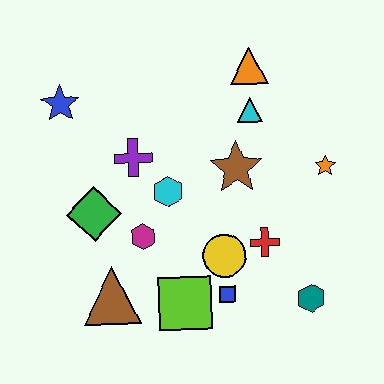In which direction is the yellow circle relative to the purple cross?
The yellow circle is below the purple cross.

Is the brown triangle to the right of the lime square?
No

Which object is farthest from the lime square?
The orange triangle is farthest from the lime square.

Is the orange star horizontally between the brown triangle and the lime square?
No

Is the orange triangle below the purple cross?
No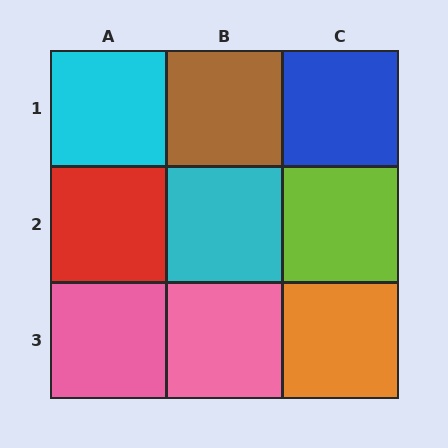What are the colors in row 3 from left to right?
Pink, pink, orange.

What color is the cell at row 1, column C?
Blue.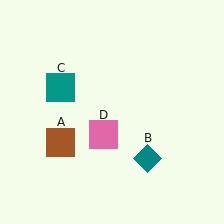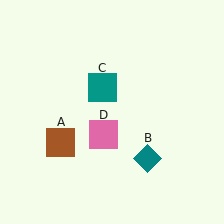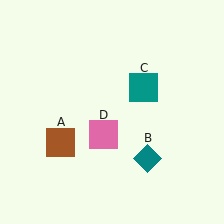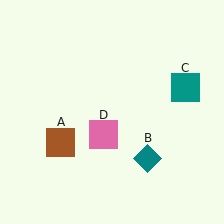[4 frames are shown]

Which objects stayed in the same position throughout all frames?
Brown square (object A) and teal diamond (object B) and pink square (object D) remained stationary.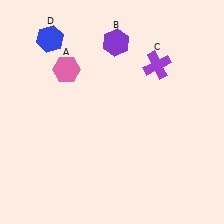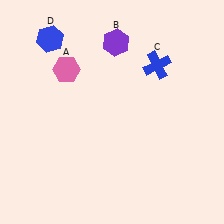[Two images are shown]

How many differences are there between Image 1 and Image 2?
There is 1 difference between the two images.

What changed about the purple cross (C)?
In Image 1, C is purple. In Image 2, it changed to blue.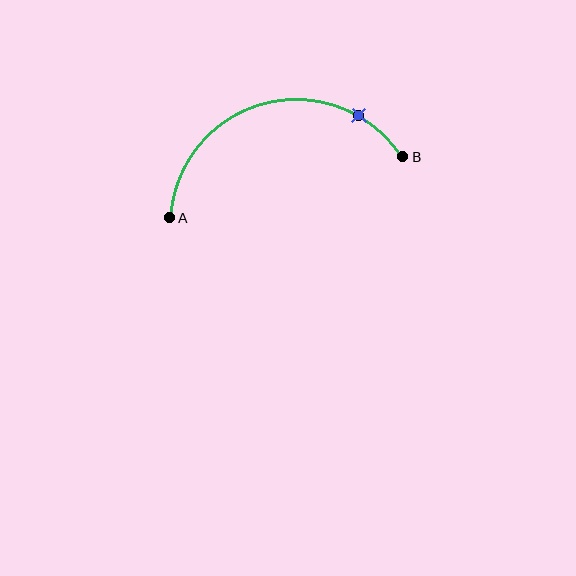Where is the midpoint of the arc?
The arc midpoint is the point on the curve farthest from the straight line joining A and B. It sits above that line.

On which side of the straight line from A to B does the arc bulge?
The arc bulges above the straight line connecting A and B.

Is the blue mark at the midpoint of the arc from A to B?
No. The blue mark lies on the arc but is closer to endpoint B. The arc midpoint would be at the point on the curve equidistant along the arc from both A and B.